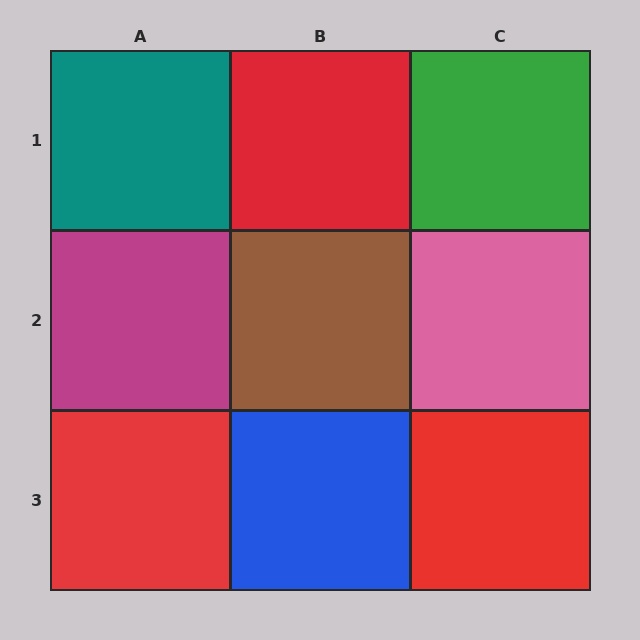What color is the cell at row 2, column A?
Magenta.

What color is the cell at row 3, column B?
Blue.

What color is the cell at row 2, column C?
Pink.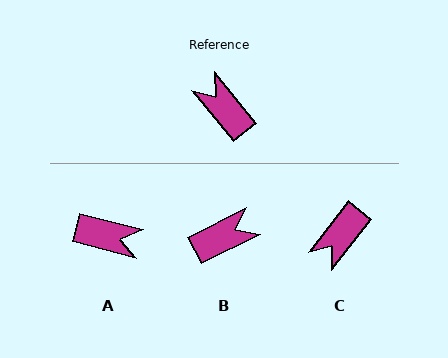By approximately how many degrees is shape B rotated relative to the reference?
Approximately 103 degrees clockwise.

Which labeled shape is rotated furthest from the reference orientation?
A, about 144 degrees away.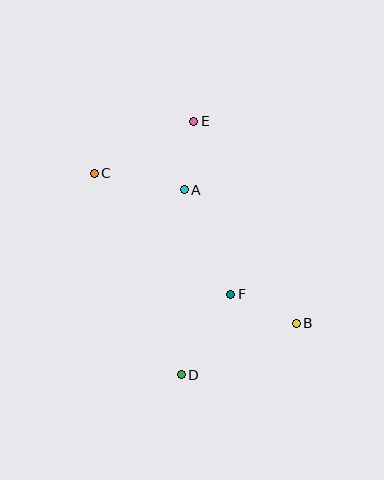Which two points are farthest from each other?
Points D and E are farthest from each other.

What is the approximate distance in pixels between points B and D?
The distance between B and D is approximately 126 pixels.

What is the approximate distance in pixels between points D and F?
The distance between D and F is approximately 94 pixels.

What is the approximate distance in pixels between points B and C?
The distance between B and C is approximately 252 pixels.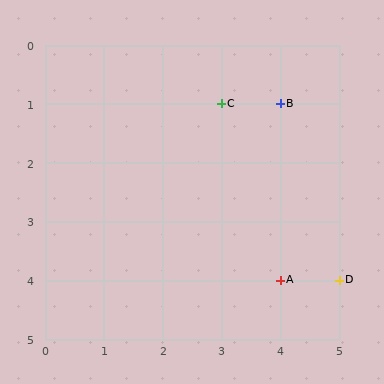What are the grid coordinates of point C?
Point C is at grid coordinates (3, 1).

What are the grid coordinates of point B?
Point B is at grid coordinates (4, 1).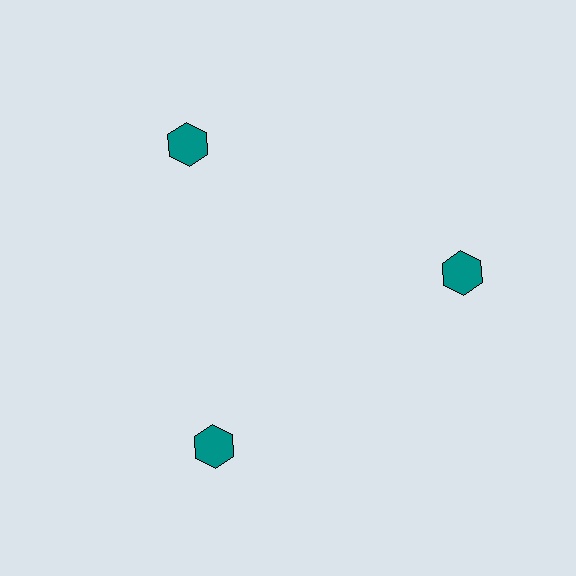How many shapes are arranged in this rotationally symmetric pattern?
There are 3 shapes, arranged in 3 groups of 1.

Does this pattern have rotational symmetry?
Yes, this pattern has 3-fold rotational symmetry. It looks the same after rotating 120 degrees around the center.